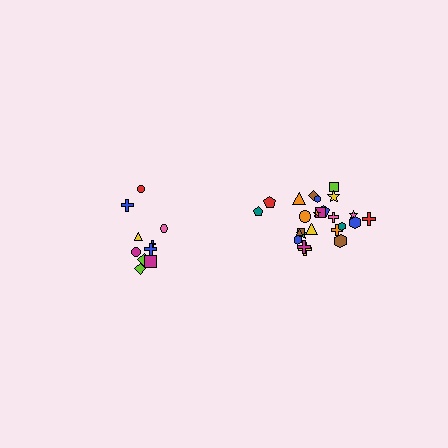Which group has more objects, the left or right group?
The right group.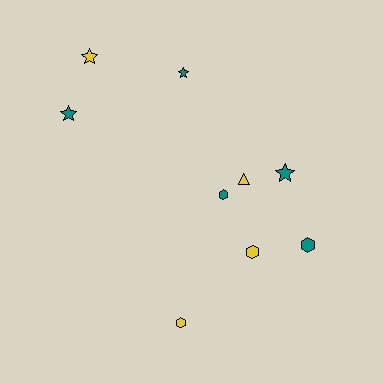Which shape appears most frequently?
Star, with 4 objects.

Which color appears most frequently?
Teal, with 5 objects.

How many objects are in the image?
There are 9 objects.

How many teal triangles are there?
There are no teal triangles.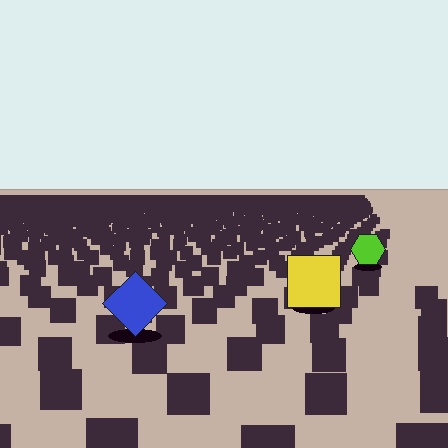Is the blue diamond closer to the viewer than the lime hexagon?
Yes. The blue diamond is closer — you can tell from the texture gradient: the ground texture is coarser near it.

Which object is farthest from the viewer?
The lime hexagon is farthest from the viewer. It appears smaller and the ground texture around it is denser.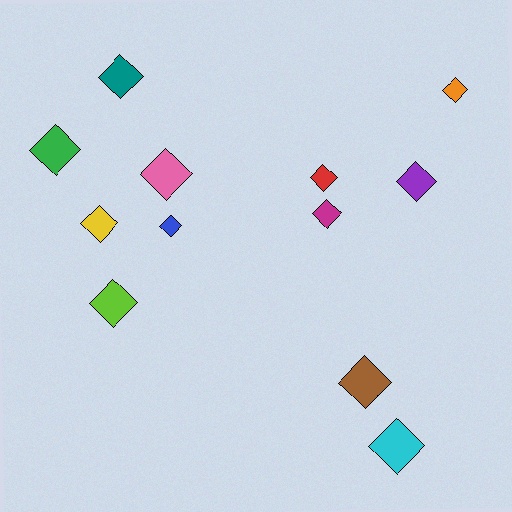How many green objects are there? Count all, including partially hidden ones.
There is 1 green object.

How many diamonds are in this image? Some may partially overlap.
There are 12 diamonds.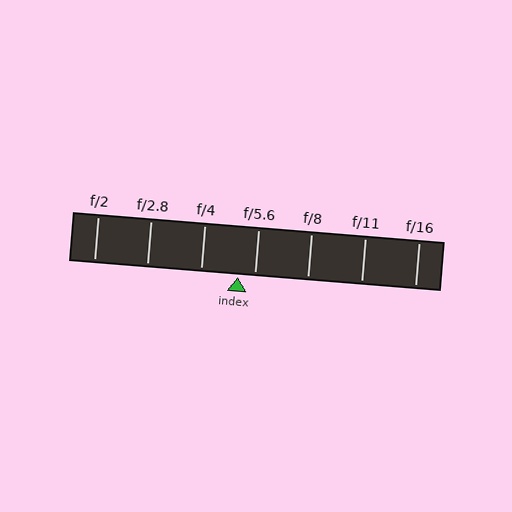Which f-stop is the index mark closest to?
The index mark is closest to f/5.6.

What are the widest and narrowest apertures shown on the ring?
The widest aperture shown is f/2 and the narrowest is f/16.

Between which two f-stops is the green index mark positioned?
The index mark is between f/4 and f/5.6.